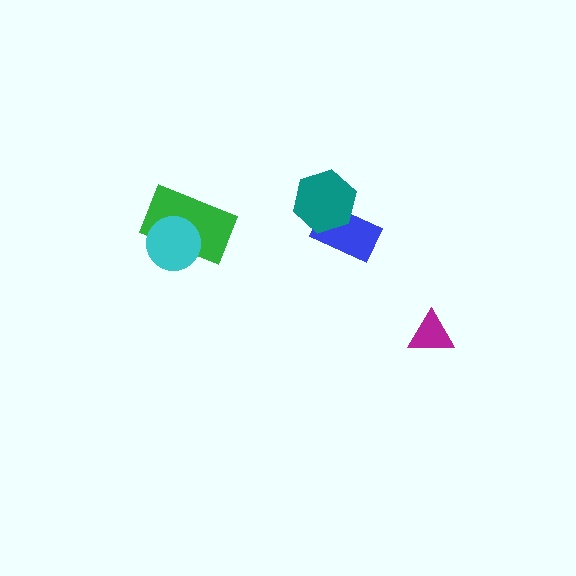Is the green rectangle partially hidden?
Yes, it is partially covered by another shape.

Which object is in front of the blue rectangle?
The teal hexagon is in front of the blue rectangle.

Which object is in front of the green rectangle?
The cyan circle is in front of the green rectangle.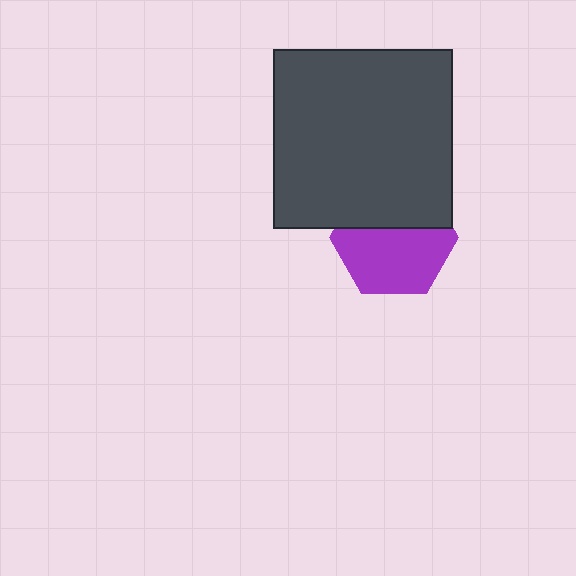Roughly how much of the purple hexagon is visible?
About half of it is visible (roughly 59%).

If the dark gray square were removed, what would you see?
You would see the complete purple hexagon.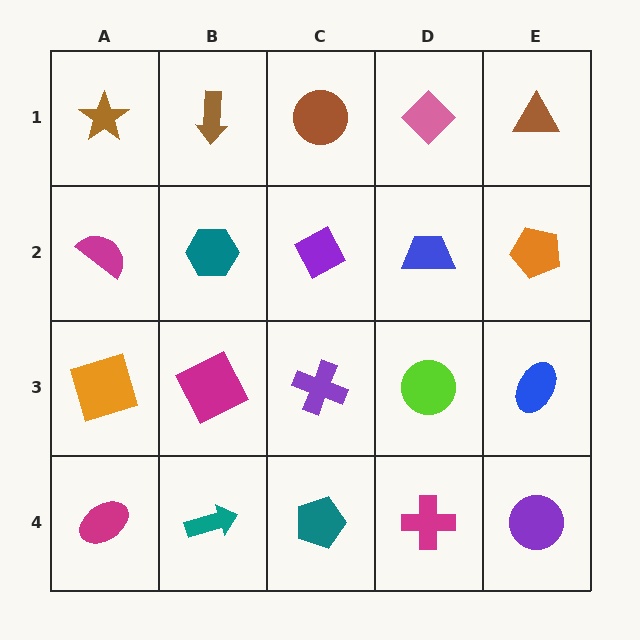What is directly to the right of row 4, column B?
A teal pentagon.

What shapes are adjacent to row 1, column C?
A purple diamond (row 2, column C), a brown arrow (row 1, column B), a pink diamond (row 1, column D).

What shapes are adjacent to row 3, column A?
A magenta semicircle (row 2, column A), a magenta ellipse (row 4, column A), a magenta square (row 3, column B).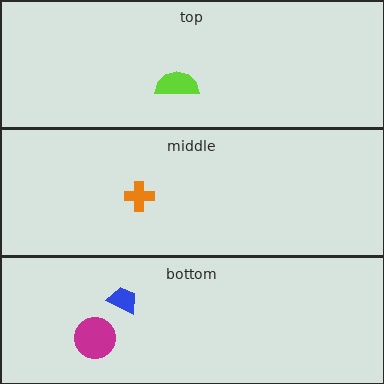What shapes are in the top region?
The lime semicircle.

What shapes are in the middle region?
The orange cross.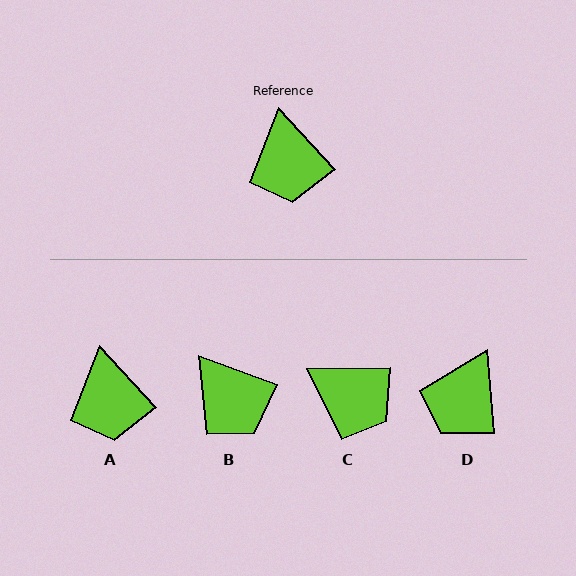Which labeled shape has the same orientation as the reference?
A.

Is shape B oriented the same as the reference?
No, it is off by about 27 degrees.